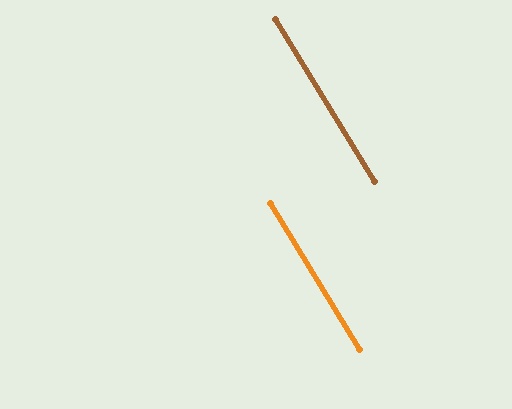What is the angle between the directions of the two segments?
Approximately 0 degrees.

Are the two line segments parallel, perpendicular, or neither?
Parallel — their directions differ by only 0.1°.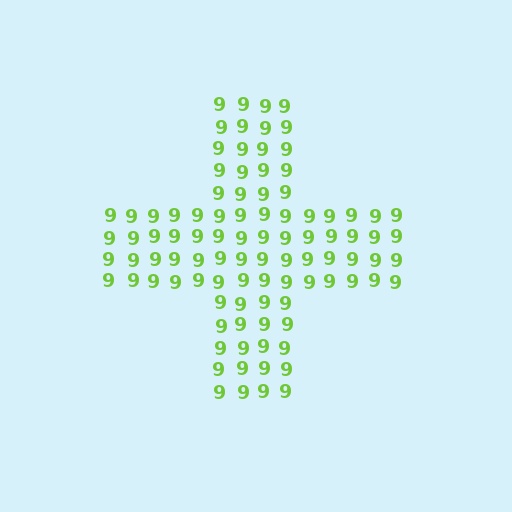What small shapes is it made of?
It is made of small digit 9's.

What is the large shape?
The large shape is a cross.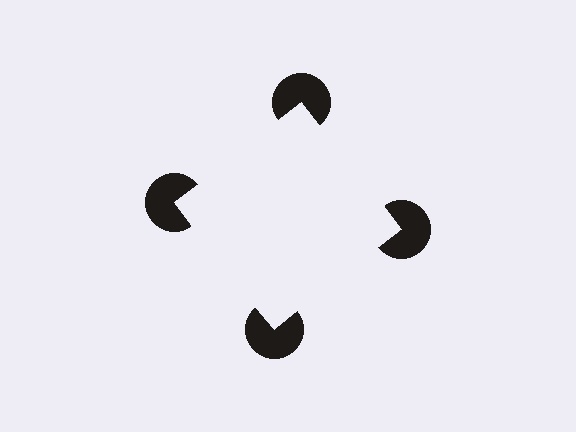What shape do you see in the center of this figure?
An illusory square — its edges are inferred from the aligned wedge cuts in the pac-man discs, not physically drawn.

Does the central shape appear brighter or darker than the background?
It typically appears slightly brighter than the background, even though no actual brightness change is drawn.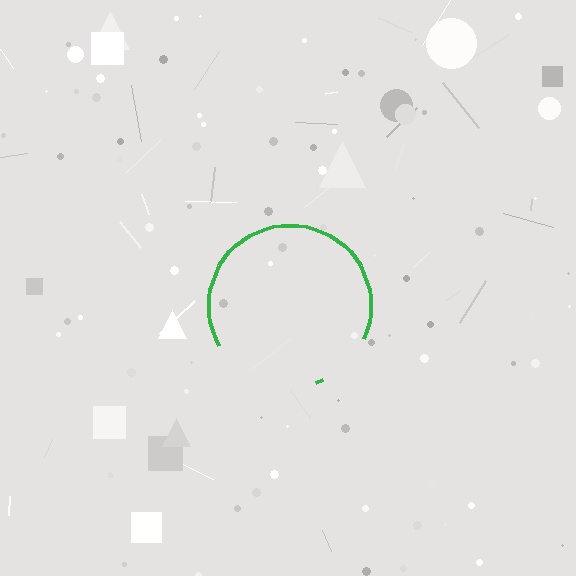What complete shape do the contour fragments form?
The contour fragments form a circle.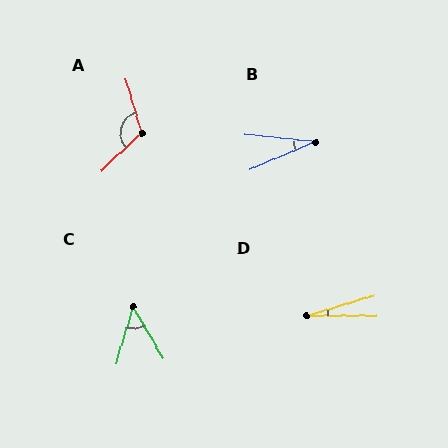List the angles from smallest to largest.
D (17°), B (29°), C (48°), A (117°).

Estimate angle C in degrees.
Approximately 48 degrees.